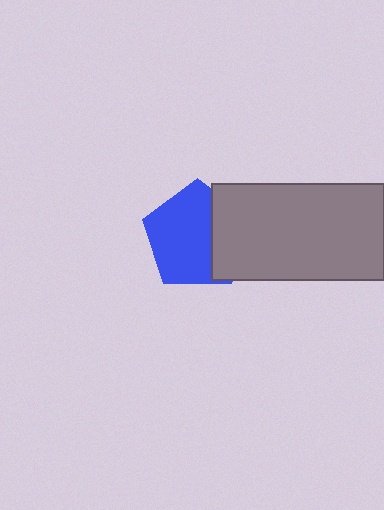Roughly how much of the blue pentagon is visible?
Most of it is visible (roughly 68%).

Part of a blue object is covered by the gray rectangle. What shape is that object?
It is a pentagon.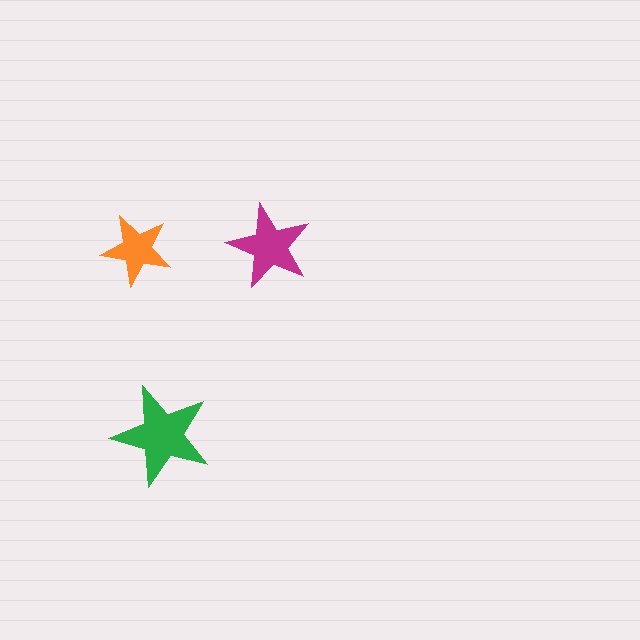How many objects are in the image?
There are 3 objects in the image.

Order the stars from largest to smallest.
the green one, the magenta one, the orange one.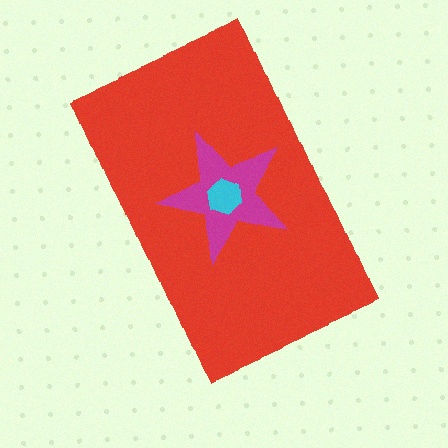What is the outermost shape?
The red rectangle.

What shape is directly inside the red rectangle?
The magenta star.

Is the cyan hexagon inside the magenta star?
Yes.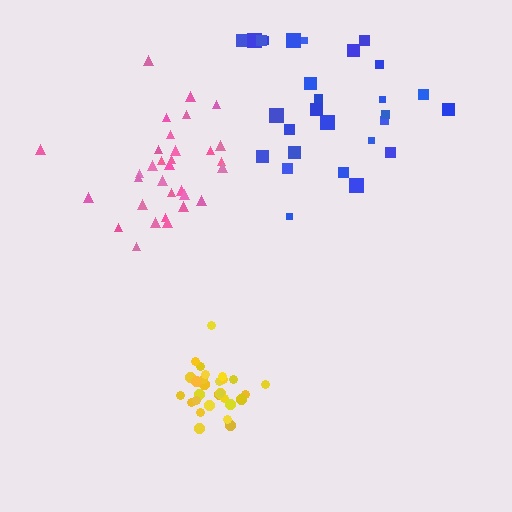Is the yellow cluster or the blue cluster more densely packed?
Yellow.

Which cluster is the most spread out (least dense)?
Blue.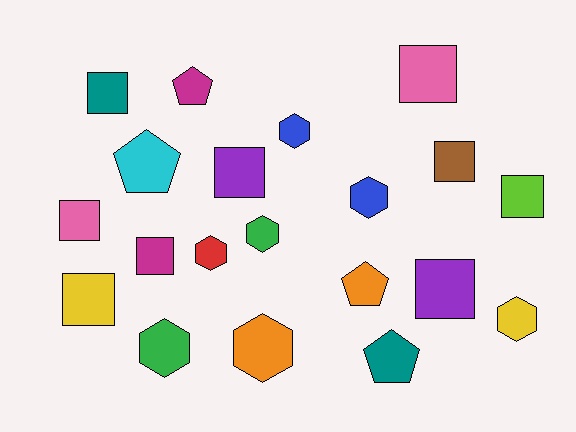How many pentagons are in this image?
There are 4 pentagons.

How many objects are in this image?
There are 20 objects.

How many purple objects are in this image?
There are 2 purple objects.